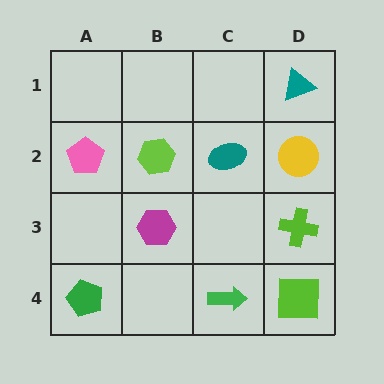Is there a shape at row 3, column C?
No, that cell is empty.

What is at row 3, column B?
A magenta hexagon.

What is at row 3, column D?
A lime cross.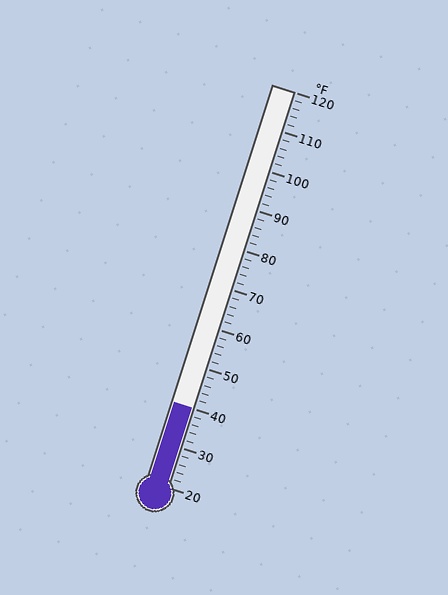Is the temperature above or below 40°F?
The temperature is at 40°F.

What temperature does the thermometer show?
The thermometer shows approximately 40°F.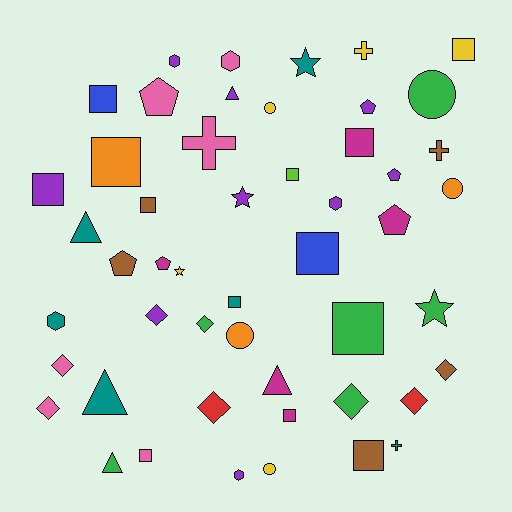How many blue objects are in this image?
There are 2 blue objects.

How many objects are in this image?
There are 50 objects.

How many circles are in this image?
There are 5 circles.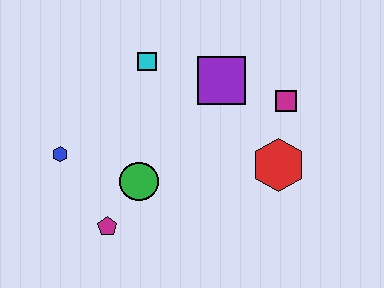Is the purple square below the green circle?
No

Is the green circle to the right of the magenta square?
No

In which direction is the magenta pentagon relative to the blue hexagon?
The magenta pentagon is below the blue hexagon.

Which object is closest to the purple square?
The magenta square is closest to the purple square.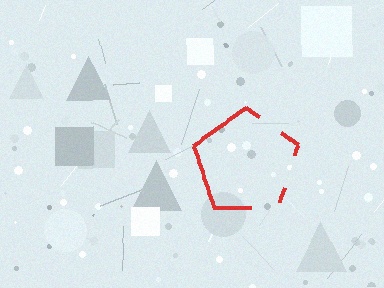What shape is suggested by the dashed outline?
The dashed outline suggests a pentagon.